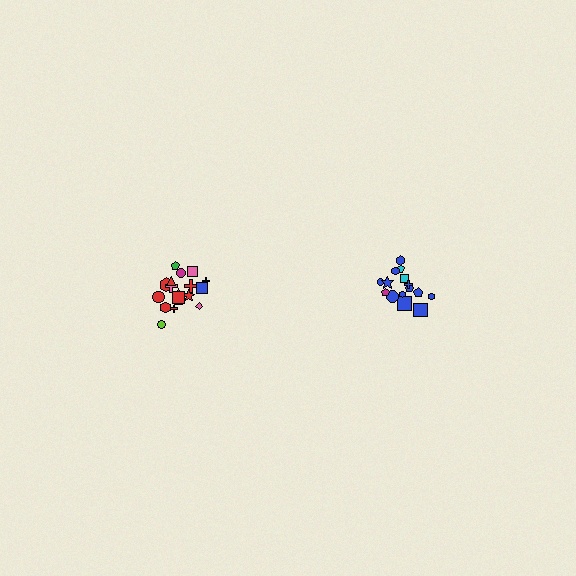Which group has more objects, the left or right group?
The left group.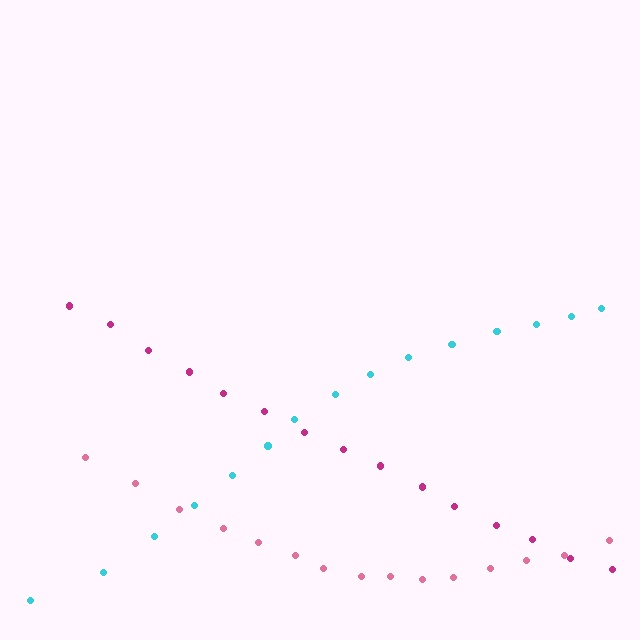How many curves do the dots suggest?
There are 3 distinct paths.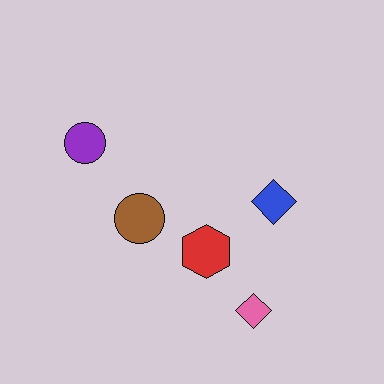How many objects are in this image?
There are 5 objects.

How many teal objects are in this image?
There are no teal objects.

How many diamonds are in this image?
There are 2 diamonds.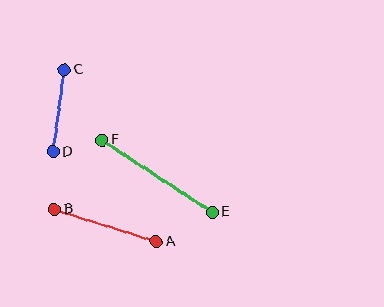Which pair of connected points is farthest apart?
Points E and F are farthest apart.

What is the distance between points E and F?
The distance is approximately 132 pixels.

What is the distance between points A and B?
The distance is approximately 107 pixels.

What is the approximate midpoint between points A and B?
The midpoint is at approximately (105, 225) pixels.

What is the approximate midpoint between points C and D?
The midpoint is at approximately (59, 111) pixels.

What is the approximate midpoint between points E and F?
The midpoint is at approximately (157, 176) pixels.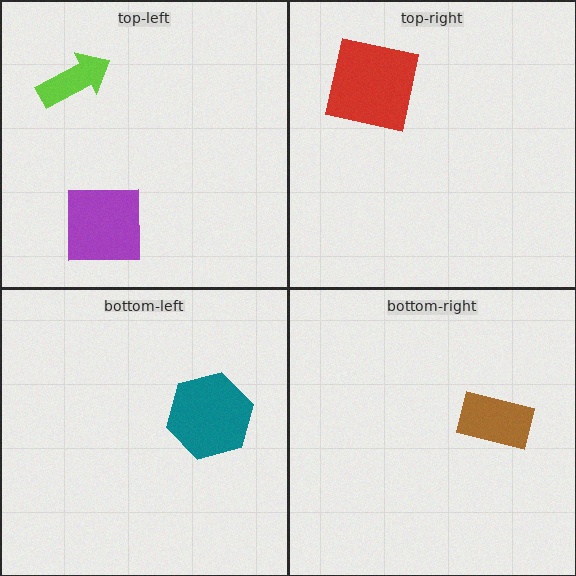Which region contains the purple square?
The top-left region.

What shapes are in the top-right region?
The red square.